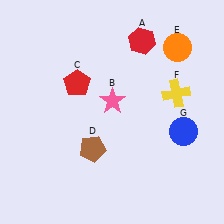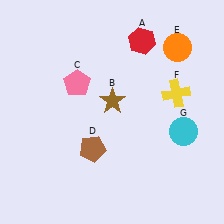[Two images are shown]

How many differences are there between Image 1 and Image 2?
There are 3 differences between the two images.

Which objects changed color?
B changed from pink to brown. C changed from red to pink. G changed from blue to cyan.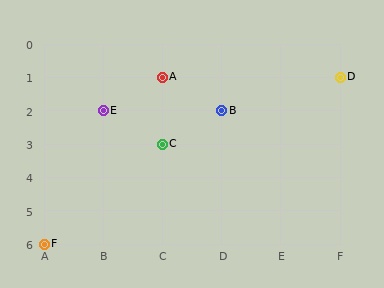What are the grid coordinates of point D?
Point D is at grid coordinates (F, 1).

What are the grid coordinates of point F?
Point F is at grid coordinates (A, 6).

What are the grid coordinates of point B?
Point B is at grid coordinates (D, 2).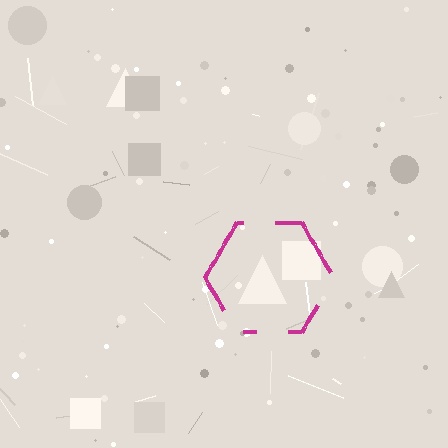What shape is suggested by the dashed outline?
The dashed outline suggests a hexagon.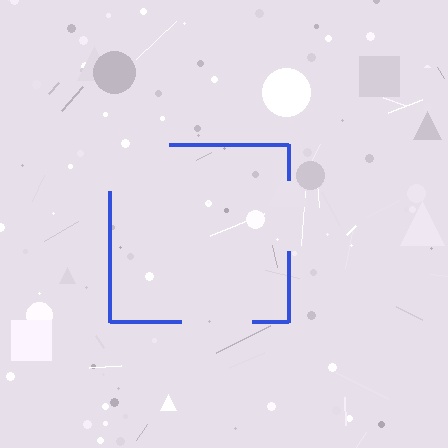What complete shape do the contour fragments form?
The contour fragments form a square.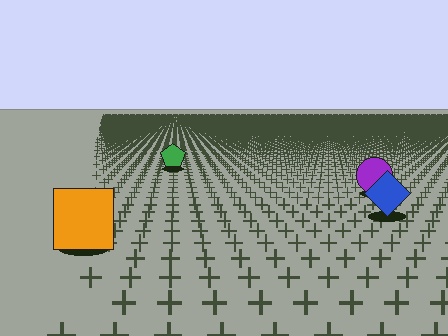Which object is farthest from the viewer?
The green pentagon is farthest from the viewer. It appears smaller and the ground texture around it is denser.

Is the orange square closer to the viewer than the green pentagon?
Yes. The orange square is closer — you can tell from the texture gradient: the ground texture is coarser near it.